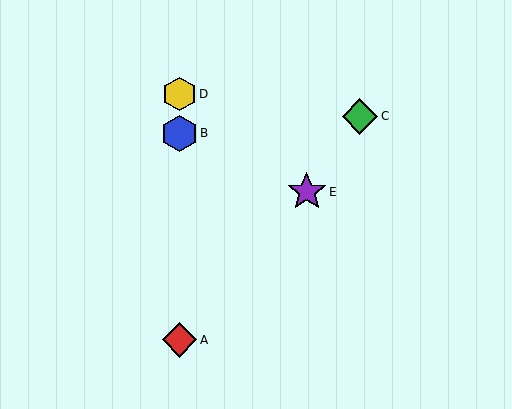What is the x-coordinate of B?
Object B is at x≈179.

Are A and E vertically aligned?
No, A is at x≈179 and E is at x≈307.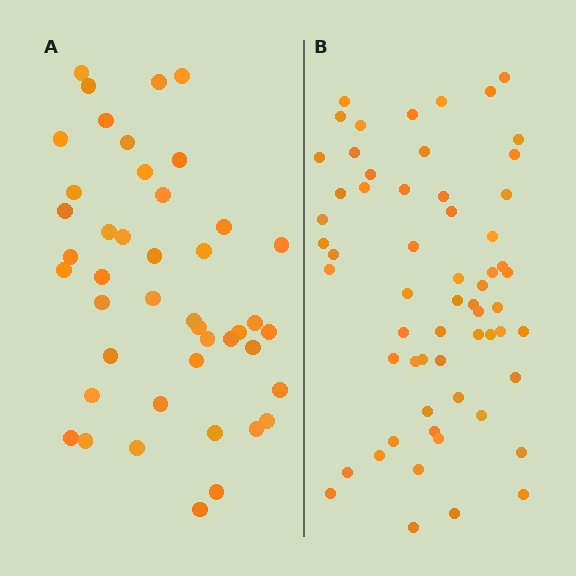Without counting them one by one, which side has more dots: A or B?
Region B (the right region) has more dots.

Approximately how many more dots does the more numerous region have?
Region B has approximately 15 more dots than region A.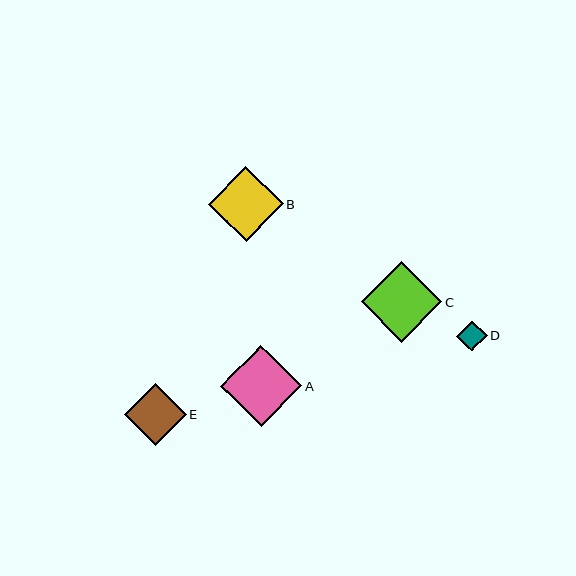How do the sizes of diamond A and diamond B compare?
Diamond A and diamond B are approximately the same size.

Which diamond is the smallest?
Diamond D is the smallest with a size of approximately 31 pixels.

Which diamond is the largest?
Diamond A is the largest with a size of approximately 81 pixels.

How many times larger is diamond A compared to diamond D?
Diamond A is approximately 2.6 times the size of diamond D.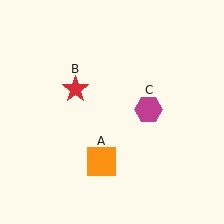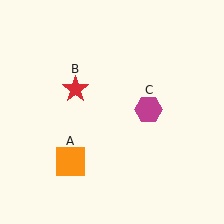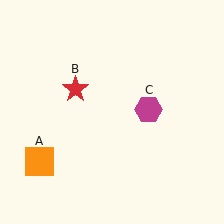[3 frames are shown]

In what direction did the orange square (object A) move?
The orange square (object A) moved left.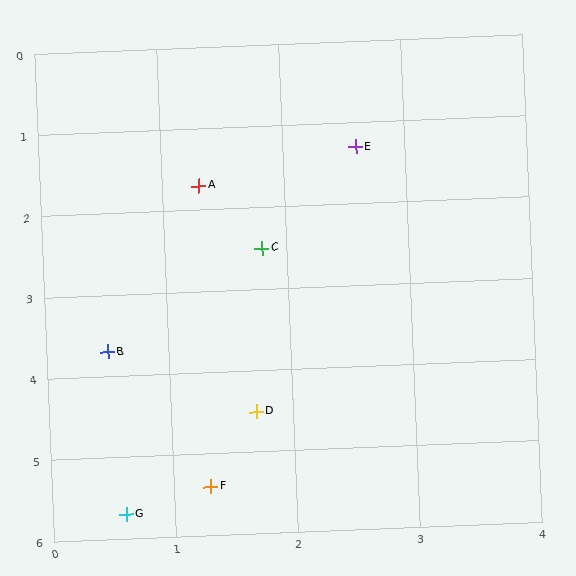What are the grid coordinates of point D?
Point D is at approximately (1.7, 4.5).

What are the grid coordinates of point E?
Point E is at approximately (2.6, 1.3).